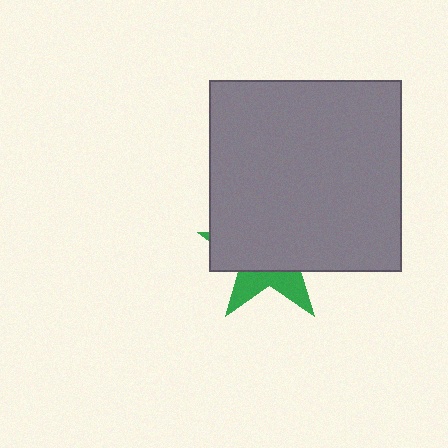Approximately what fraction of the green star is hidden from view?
Roughly 69% of the green star is hidden behind the gray square.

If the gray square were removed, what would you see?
You would see the complete green star.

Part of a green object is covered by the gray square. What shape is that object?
It is a star.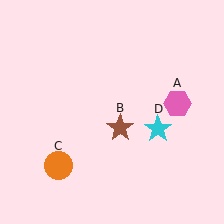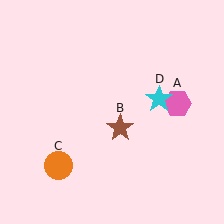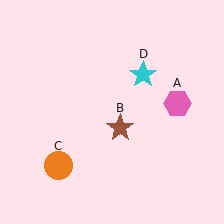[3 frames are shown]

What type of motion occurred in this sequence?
The cyan star (object D) rotated counterclockwise around the center of the scene.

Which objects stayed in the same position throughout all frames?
Pink hexagon (object A) and brown star (object B) and orange circle (object C) remained stationary.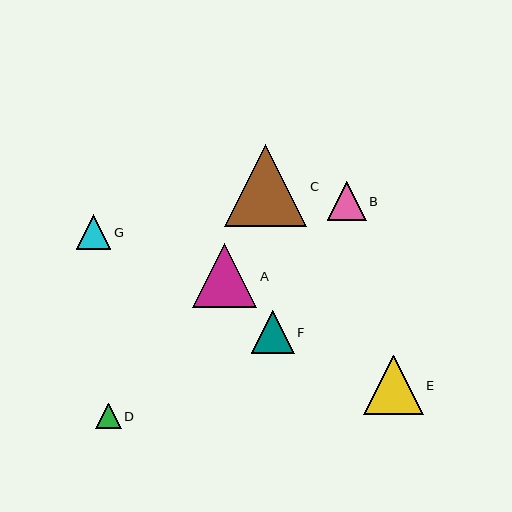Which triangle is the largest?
Triangle C is the largest with a size of approximately 82 pixels.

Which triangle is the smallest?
Triangle D is the smallest with a size of approximately 26 pixels.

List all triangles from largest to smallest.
From largest to smallest: C, A, E, F, B, G, D.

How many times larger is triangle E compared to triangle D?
Triangle E is approximately 2.3 times the size of triangle D.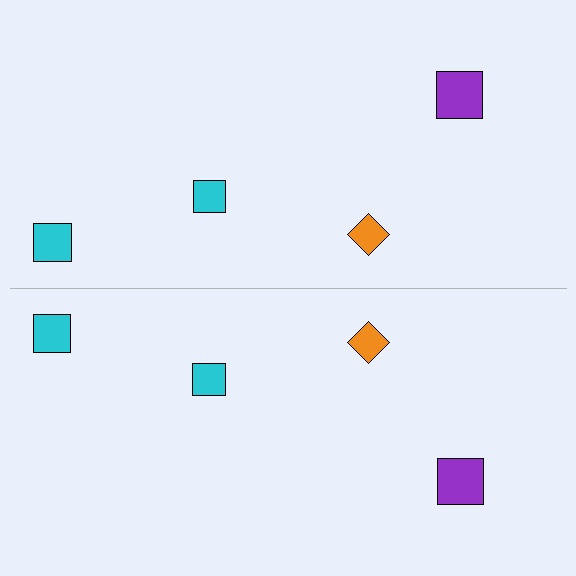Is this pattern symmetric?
Yes, this pattern has bilateral (reflection) symmetry.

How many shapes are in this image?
There are 8 shapes in this image.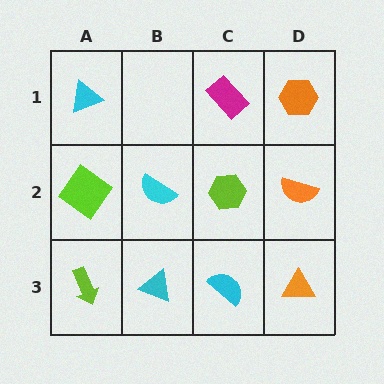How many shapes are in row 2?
4 shapes.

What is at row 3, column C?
A cyan semicircle.